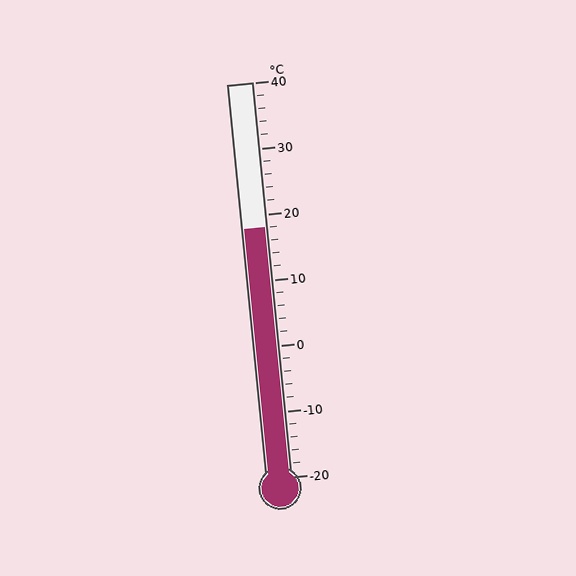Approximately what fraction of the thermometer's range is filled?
The thermometer is filled to approximately 65% of its range.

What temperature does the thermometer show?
The thermometer shows approximately 18°C.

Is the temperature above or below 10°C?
The temperature is above 10°C.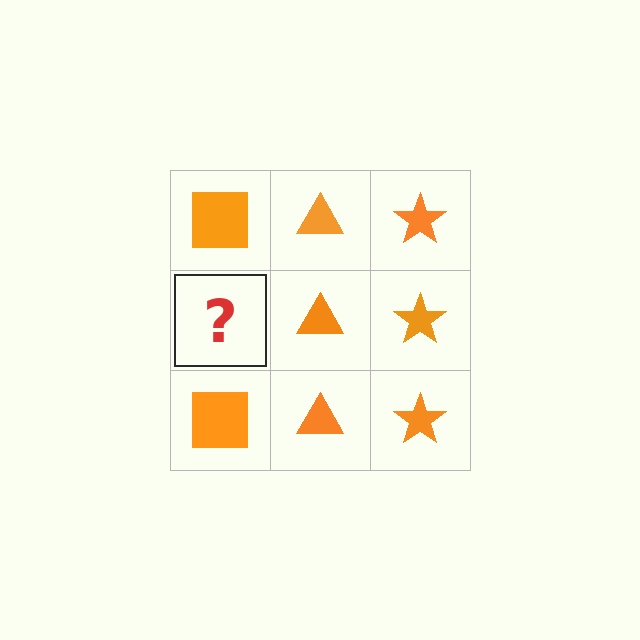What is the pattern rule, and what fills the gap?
The rule is that each column has a consistent shape. The gap should be filled with an orange square.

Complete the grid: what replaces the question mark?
The question mark should be replaced with an orange square.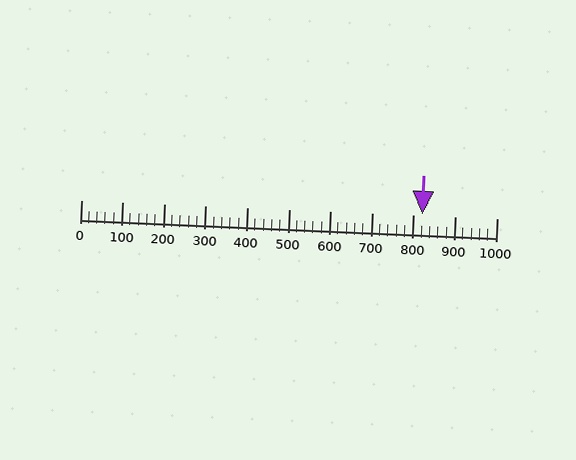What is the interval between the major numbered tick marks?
The major tick marks are spaced 100 units apart.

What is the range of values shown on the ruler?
The ruler shows values from 0 to 1000.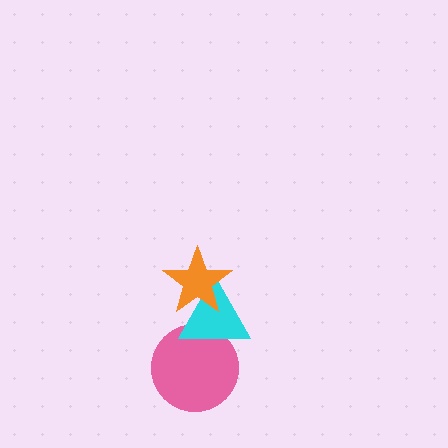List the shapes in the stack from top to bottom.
From top to bottom: the orange star, the cyan triangle, the pink circle.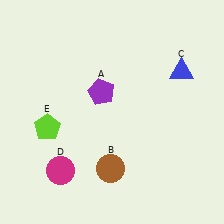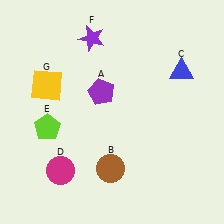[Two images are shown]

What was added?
A purple star (F), a yellow square (G) were added in Image 2.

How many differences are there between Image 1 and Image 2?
There are 2 differences between the two images.